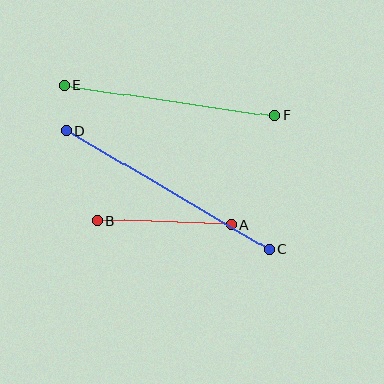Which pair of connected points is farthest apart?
Points C and D are farthest apart.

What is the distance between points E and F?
The distance is approximately 213 pixels.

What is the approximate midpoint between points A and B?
The midpoint is at approximately (165, 222) pixels.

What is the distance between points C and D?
The distance is approximately 236 pixels.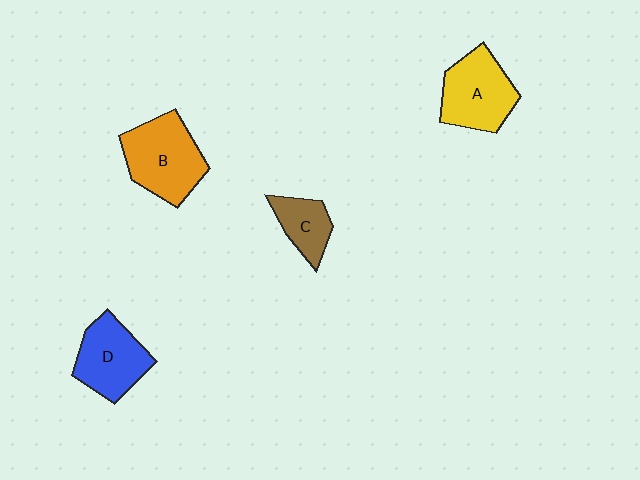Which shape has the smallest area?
Shape C (brown).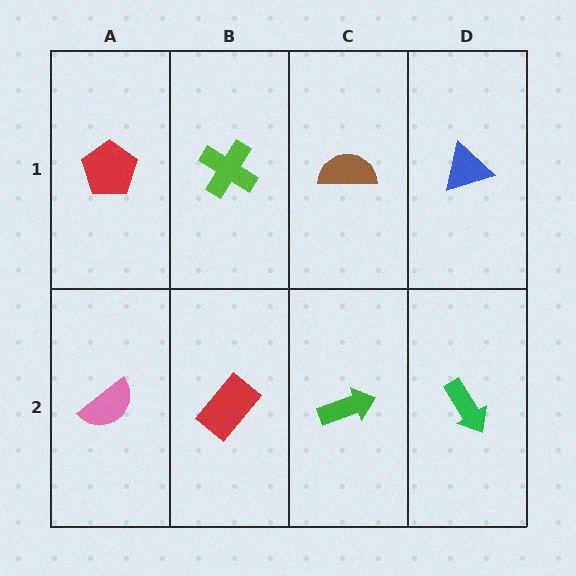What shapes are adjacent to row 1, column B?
A red rectangle (row 2, column B), a red pentagon (row 1, column A), a brown semicircle (row 1, column C).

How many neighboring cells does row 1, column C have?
3.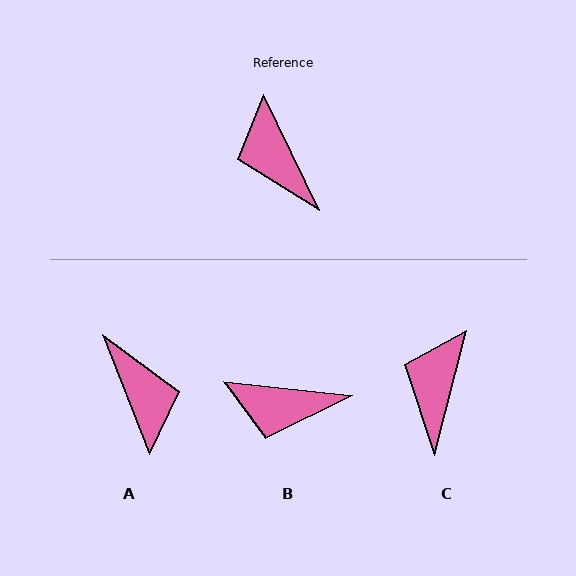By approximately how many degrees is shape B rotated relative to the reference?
Approximately 58 degrees counter-clockwise.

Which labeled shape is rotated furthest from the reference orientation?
A, about 176 degrees away.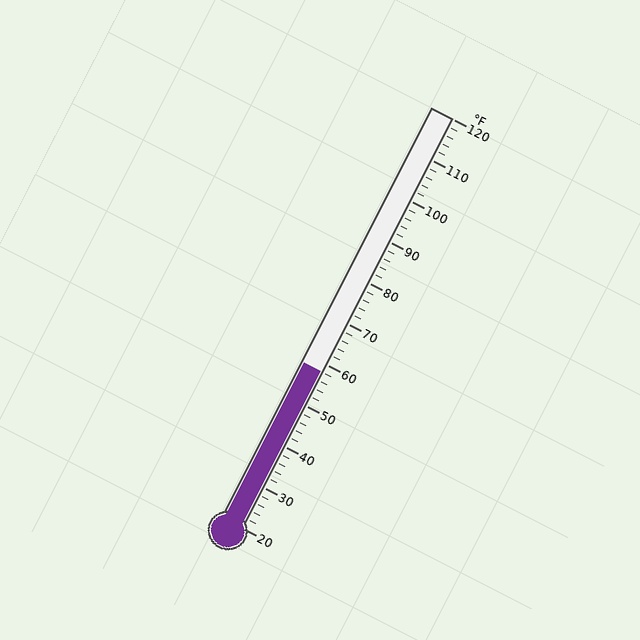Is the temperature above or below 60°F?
The temperature is below 60°F.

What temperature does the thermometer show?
The thermometer shows approximately 58°F.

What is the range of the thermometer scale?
The thermometer scale ranges from 20°F to 120°F.